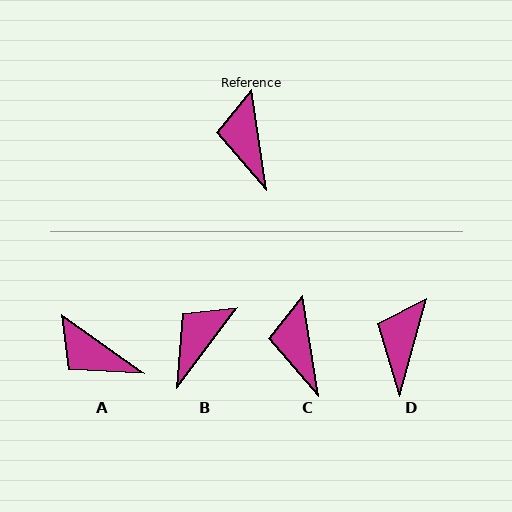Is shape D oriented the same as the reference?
No, it is off by about 24 degrees.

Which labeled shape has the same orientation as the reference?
C.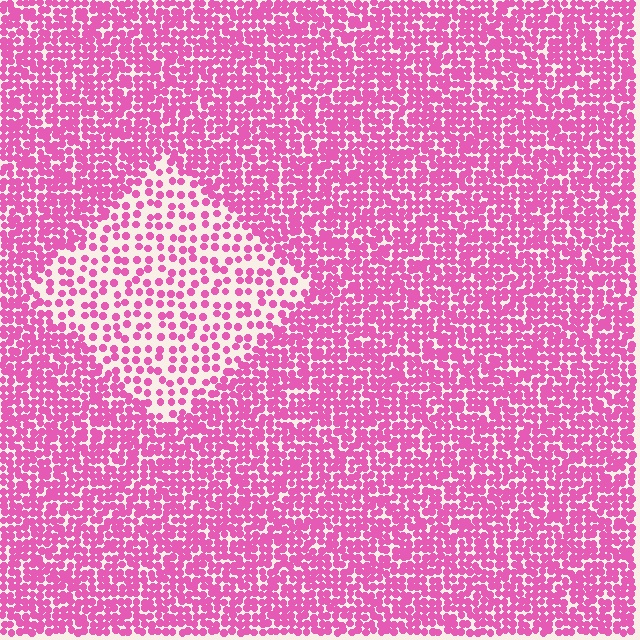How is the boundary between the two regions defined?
The boundary is defined by a change in element density (approximately 2.2x ratio). All elements are the same color, size, and shape.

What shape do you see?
I see a diamond.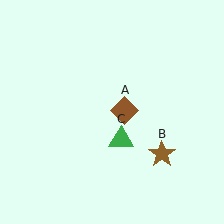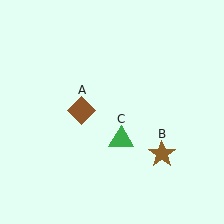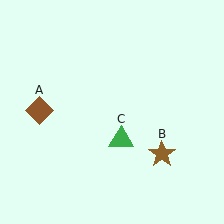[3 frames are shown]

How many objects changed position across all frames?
1 object changed position: brown diamond (object A).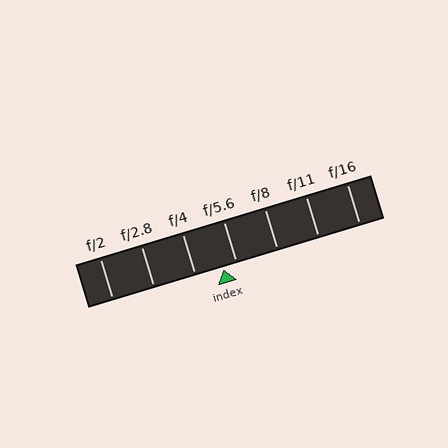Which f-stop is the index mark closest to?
The index mark is closest to f/5.6.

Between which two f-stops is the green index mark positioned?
The index mark is between f/4 and f/5.6.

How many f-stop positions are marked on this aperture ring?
There are 7 f-stop positions marked.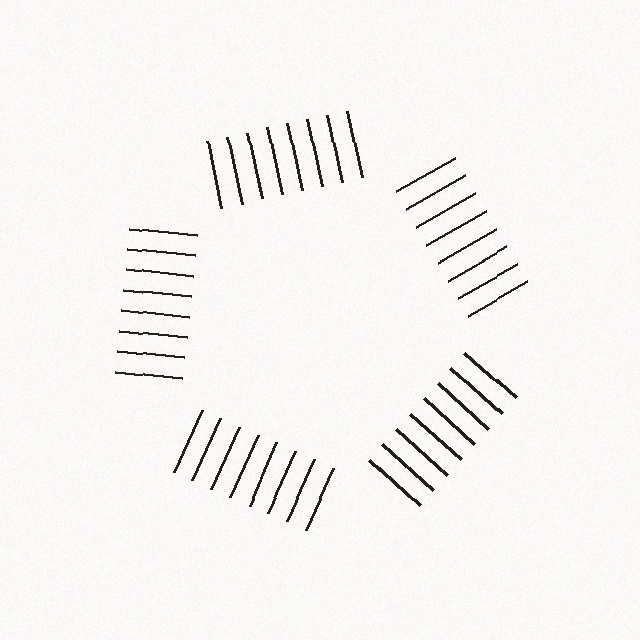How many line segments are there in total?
40 — 8 along each of the 5 edges.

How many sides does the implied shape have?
5 sides — the line-ends trace a pentagon.